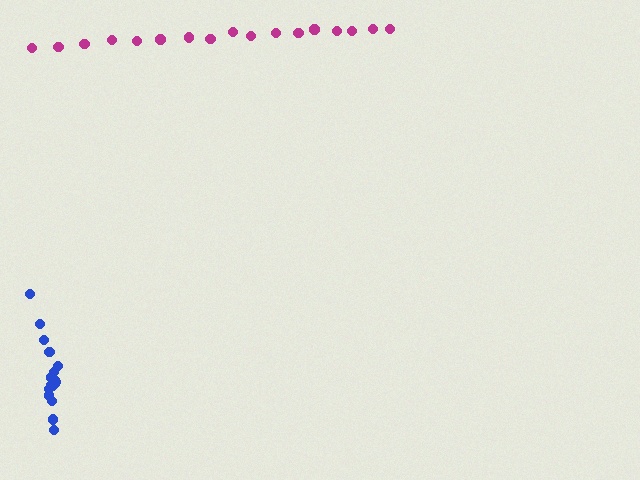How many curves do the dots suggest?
There are 2 distinct paths.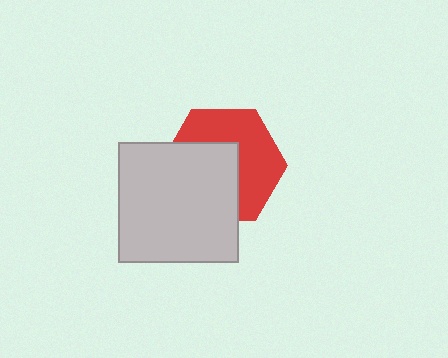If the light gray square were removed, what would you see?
You would see the complete red hexagon.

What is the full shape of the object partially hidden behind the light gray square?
The partially hidden object is a red hexagon.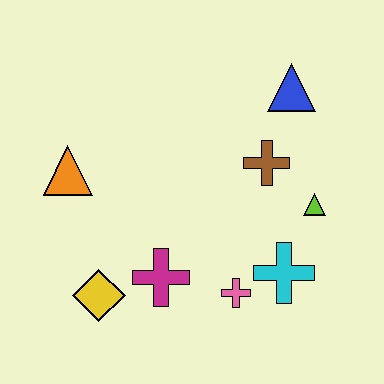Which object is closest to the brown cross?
The lime triangle is closest to the brown cross.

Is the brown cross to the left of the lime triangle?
Yes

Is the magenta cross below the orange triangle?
Yes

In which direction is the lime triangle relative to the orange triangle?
The lime triangle is to the right of the orange triangle.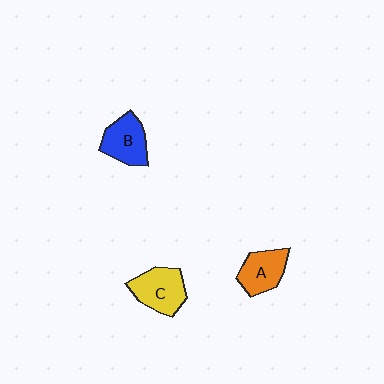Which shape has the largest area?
Shape C (yellow).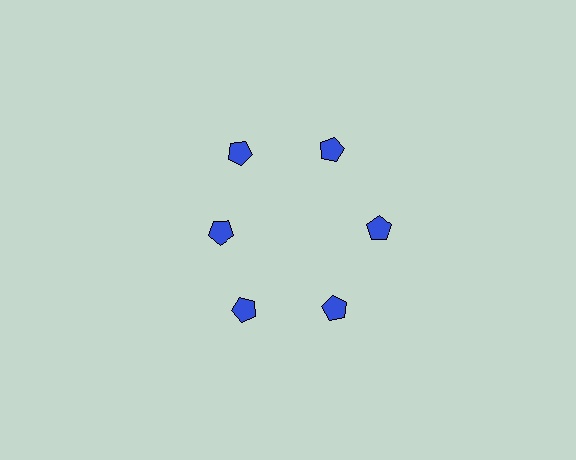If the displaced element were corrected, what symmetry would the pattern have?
It would have 6-fold rotational symmetry — the pattern would map onto itself every 60 degrees.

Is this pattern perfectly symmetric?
No. The 6 blue pentagons are arranged in a ring, but one element near the 9 o'clock position is pulled inward toward the center, breaking the 6-fold rotational symmetry.